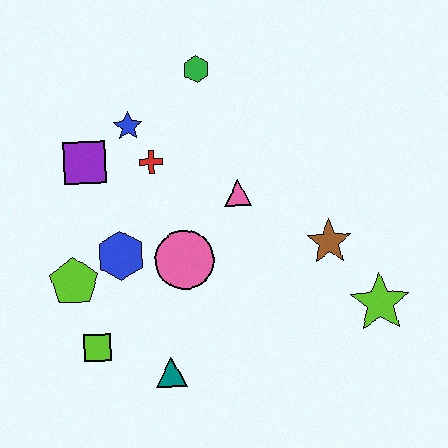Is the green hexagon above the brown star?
Yes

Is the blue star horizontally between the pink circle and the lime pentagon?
Yes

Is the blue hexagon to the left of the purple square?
No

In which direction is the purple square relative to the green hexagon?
The purple square is to the left of the green hexagon.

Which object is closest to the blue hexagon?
The lime pentagon is closest to the blue hexagon.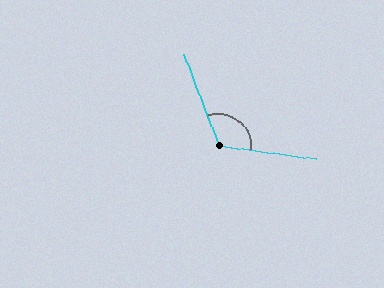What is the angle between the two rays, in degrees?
Approximately 118 degrees.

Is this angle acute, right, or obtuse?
It is obtuse.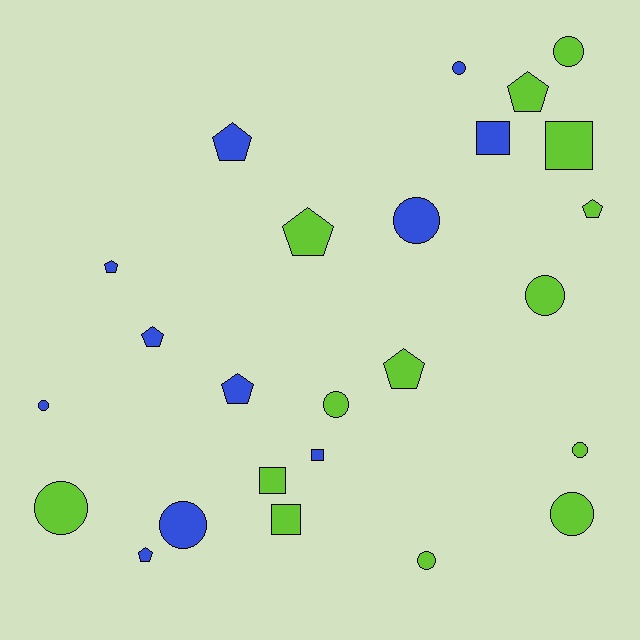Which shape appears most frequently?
Circle, with 11 objects.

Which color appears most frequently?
Lime, with 14 objects.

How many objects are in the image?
There are 25 objects.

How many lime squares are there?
There are 3 lime squares.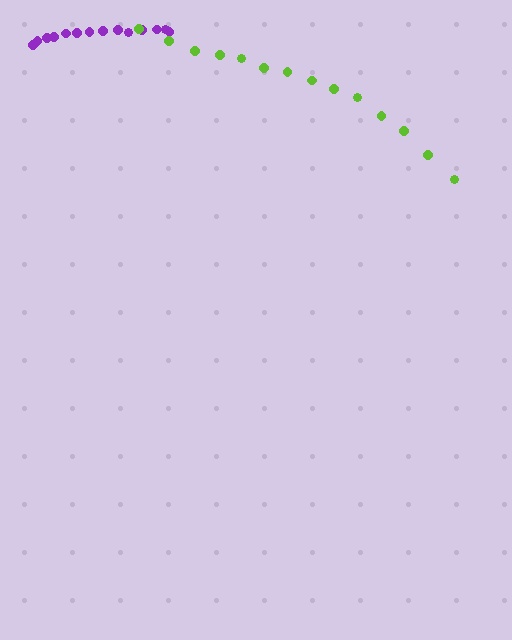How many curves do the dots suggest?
There are 2 distinct paths.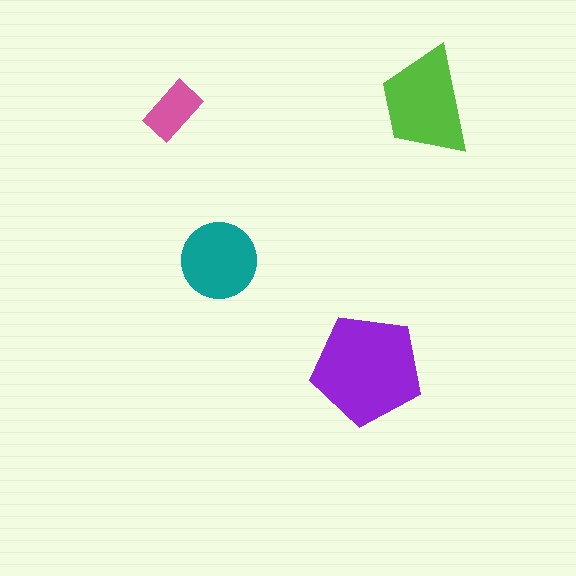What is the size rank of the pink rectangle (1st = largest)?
4th.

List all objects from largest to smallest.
The purple pentagon, the lime trapezoid, the teal circle, the pink rectangle.